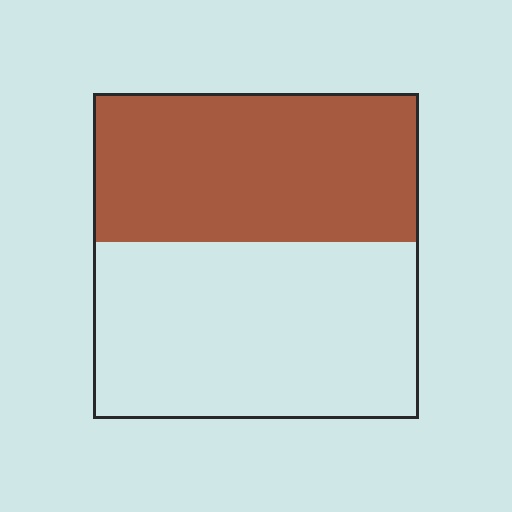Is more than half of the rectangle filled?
No.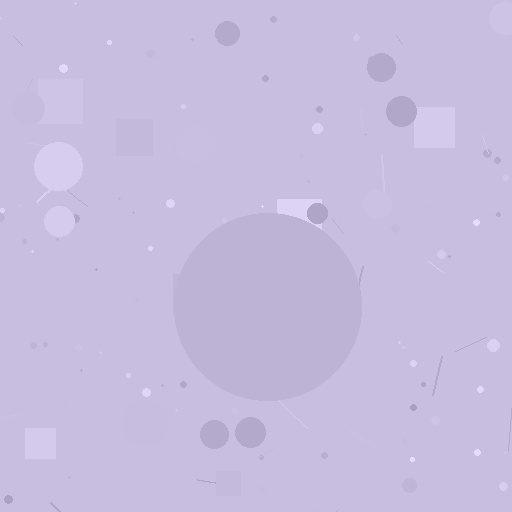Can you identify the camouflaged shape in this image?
The camouflaged shape is a circle.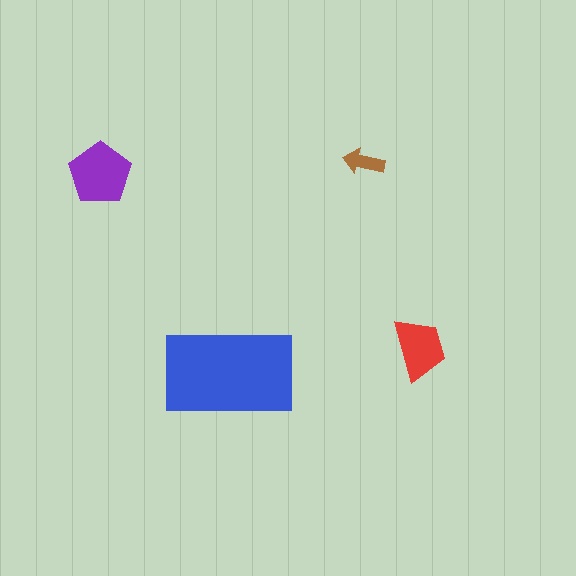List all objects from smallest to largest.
The brown arrow, the red trapezoid, the purple pentagon, the blue rectangle.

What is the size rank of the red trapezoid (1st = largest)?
3rd.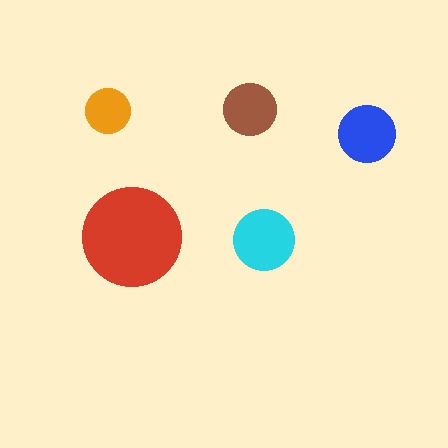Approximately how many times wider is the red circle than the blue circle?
About 2 times wider.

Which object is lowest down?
The cyan circle is bottommost.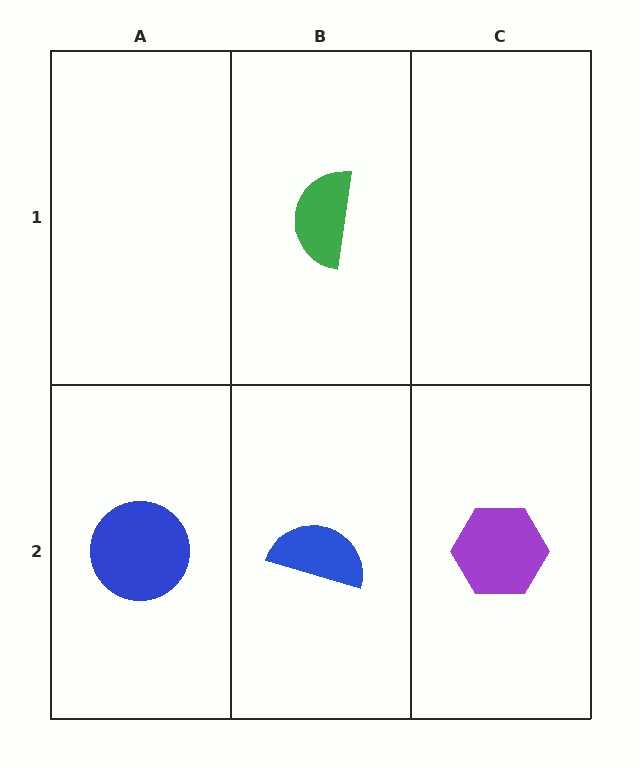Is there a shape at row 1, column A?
No, that cell is empty.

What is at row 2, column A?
A blue circle.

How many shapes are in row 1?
1 shape.